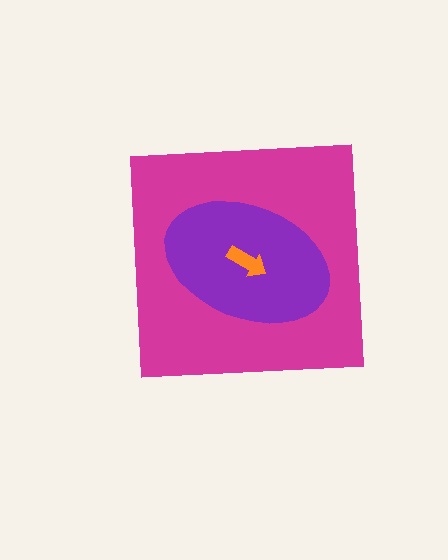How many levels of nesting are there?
3.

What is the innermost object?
The orange arrow.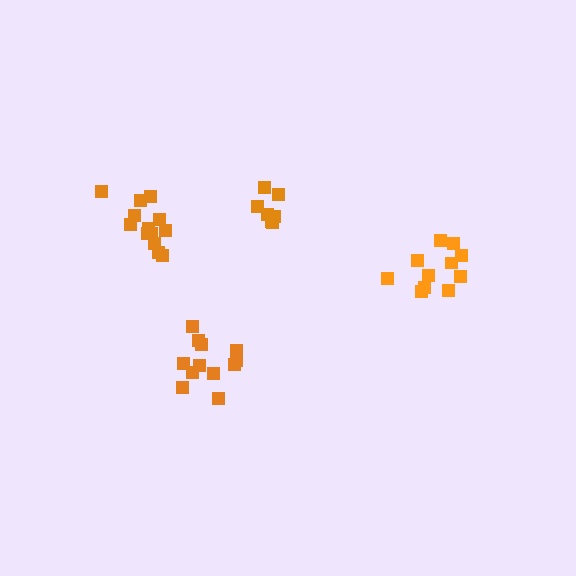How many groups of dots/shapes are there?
There are 4 groups.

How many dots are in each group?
Group 1: 11 dots, Group 2: 7 dots, Group 3: 12 dots, Group 4: 13 dots (43 total).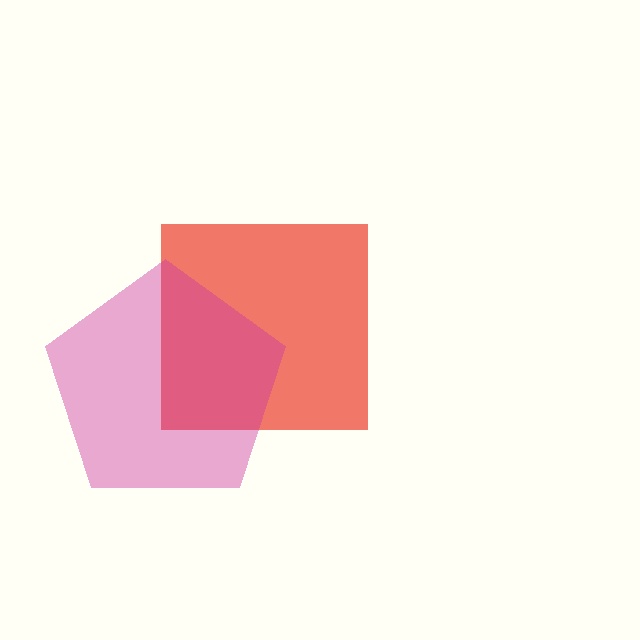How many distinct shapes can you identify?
There are 2 distinct shapes: a red square, a magenta pentagon.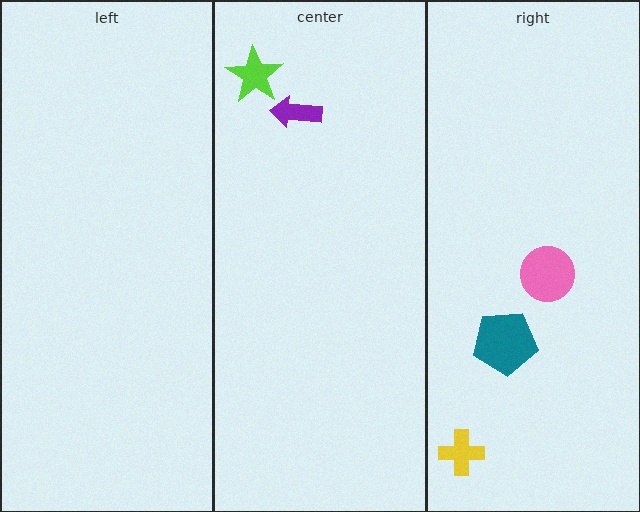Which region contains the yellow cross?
The right region.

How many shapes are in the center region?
2.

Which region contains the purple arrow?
The center region.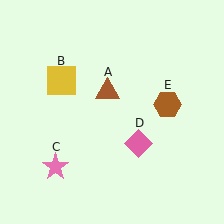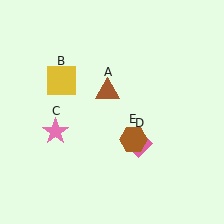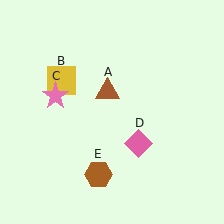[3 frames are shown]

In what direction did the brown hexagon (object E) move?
The brown hexagon (object E) moved down and to the left.